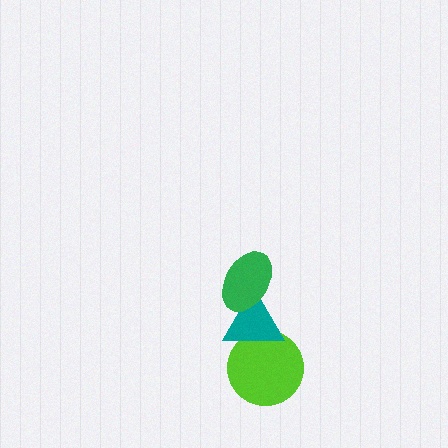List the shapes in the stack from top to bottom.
From top to bottom: the green ellipse, the teal triangle, the lime circle.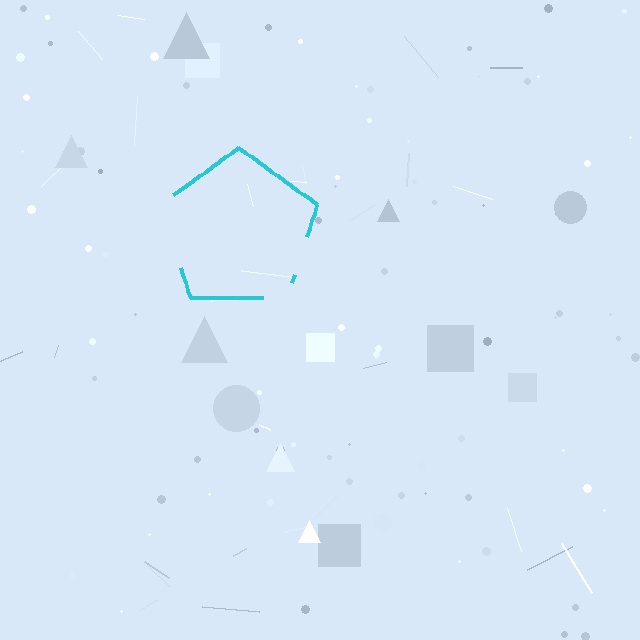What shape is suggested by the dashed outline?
The dashed outline suggests a pentagon.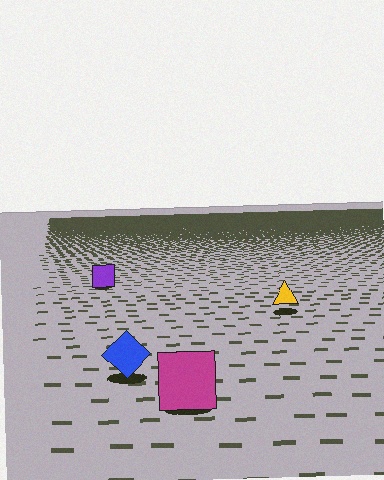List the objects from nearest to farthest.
From nearest to farthest: the magenta square, the blue diamond, the yellow triangle, the purple square.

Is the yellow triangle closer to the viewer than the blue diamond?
No. The blue diamond is closer — you can tell from the texture gradient: the ground texture is coarser near it.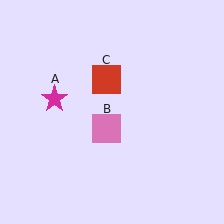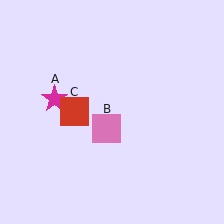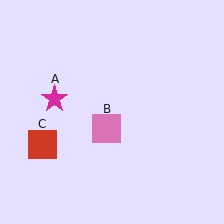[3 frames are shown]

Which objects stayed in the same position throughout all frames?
Magenta star (object A) and pink square (object B) remained stationary.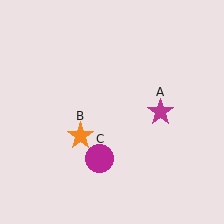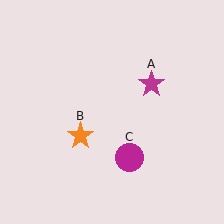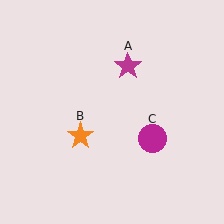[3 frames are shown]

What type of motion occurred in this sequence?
The magenta star (object A), magenta circle (object C) rotated counterclockwise around the center of the scene.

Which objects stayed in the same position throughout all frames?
Orange star (object B) remained stationary.